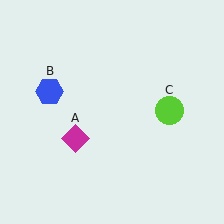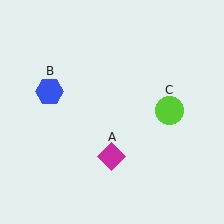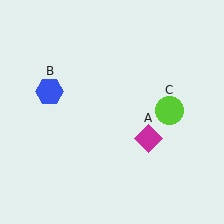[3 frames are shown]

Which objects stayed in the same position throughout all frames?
Blue hexagon (object B) and lime circle (object C) remained stationary.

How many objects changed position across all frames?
1 object changed position: magenta diamond (object A).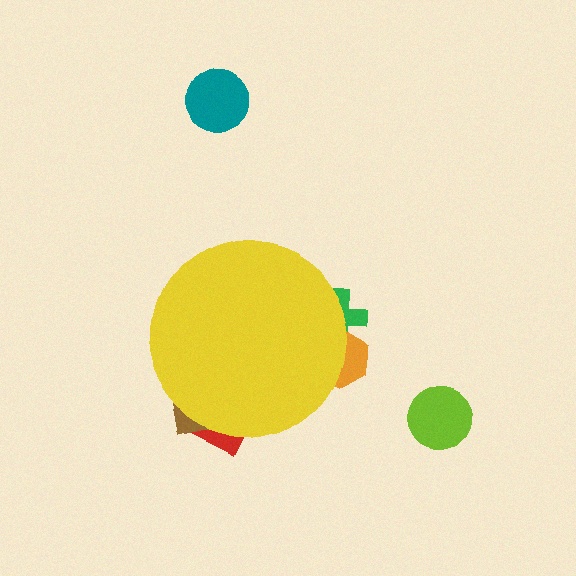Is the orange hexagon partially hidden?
Yes, the orange hexagon is partially hidden behind the yellow circle.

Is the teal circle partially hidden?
No, the teal circle is fully visible.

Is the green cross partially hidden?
Yes, the green cross is partially hidden behind the yellow circle.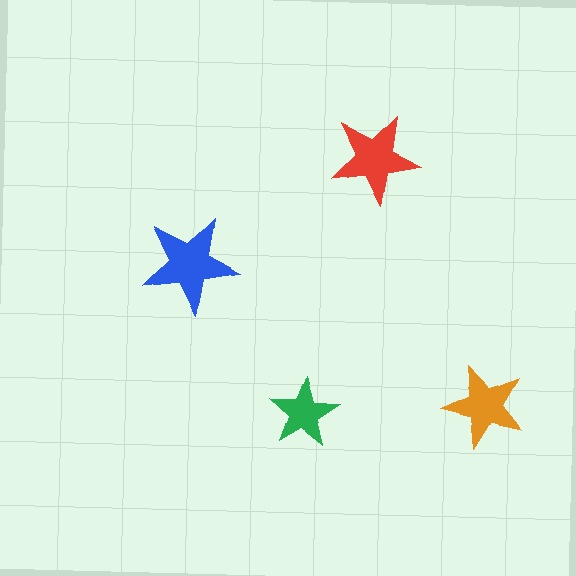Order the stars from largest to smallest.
the blue one, the red one, the orange one, the green one.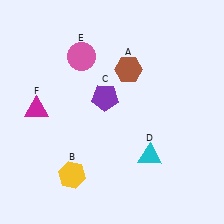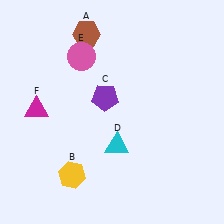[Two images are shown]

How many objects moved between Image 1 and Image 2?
2 objects moved between the two images.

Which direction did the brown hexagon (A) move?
The brown hexagon (A) moved left.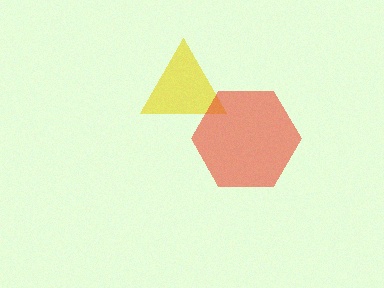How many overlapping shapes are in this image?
There are 2 overlapping shapes in the image.